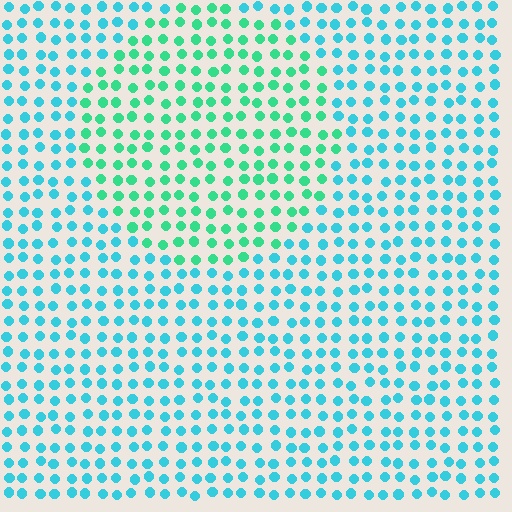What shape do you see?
I see a circle.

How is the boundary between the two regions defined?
The boundary is defined purely by a slight shift in hue (about 36 degrees). Spacing, size, and orientation are identical on both sides.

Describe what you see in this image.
The image is filled with small cyan elements in a uniform arrangement. A circle-shaped region is visible where the elements are tinted to a slightly different hue, forming a subtle color boundary.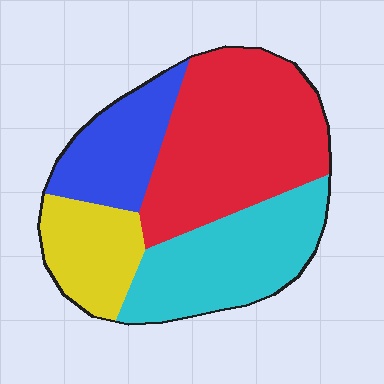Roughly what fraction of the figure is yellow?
Yellow covers roughly 15% of the figure.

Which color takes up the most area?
Red, at roughly 40%.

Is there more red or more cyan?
Red.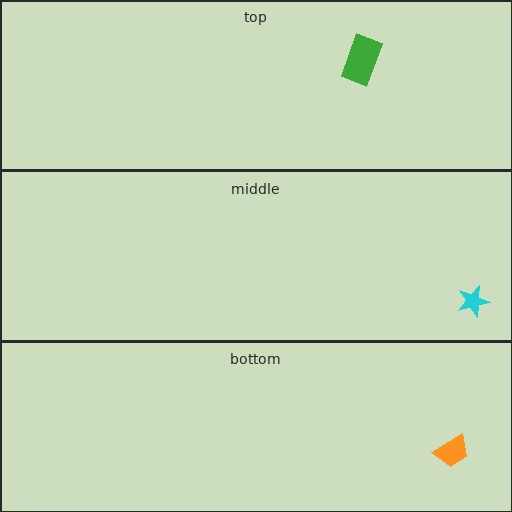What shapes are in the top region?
The green rectangle.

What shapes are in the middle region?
The cyan star.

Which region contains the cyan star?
The middle region.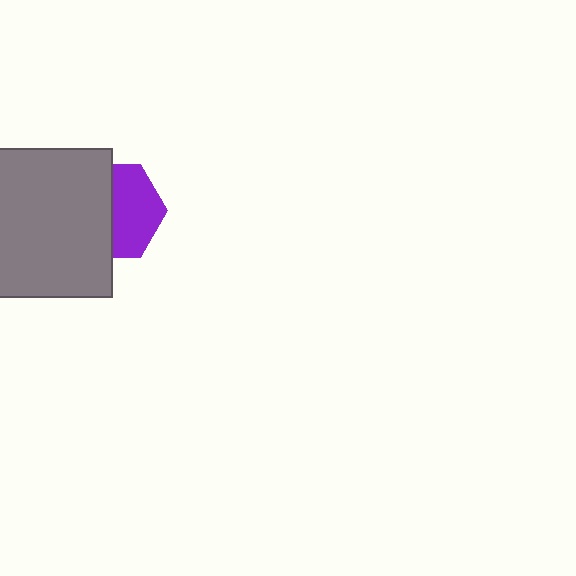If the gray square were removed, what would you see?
You would see the complete purple hexagon.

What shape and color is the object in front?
The object in front is a gray square.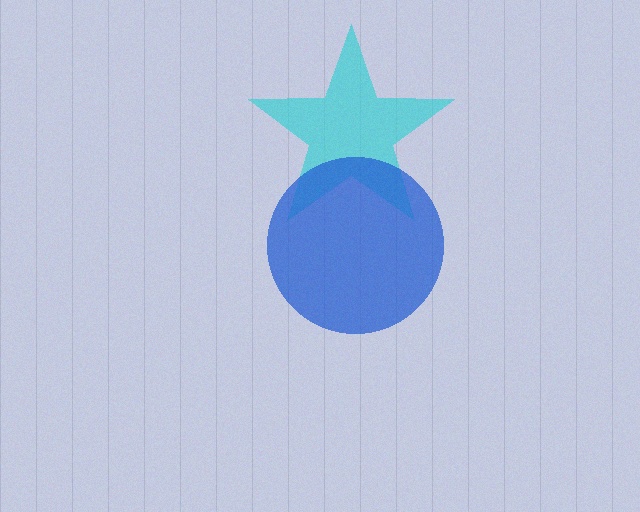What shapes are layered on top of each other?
The layered shapes are: a cyan star, a blue circle.